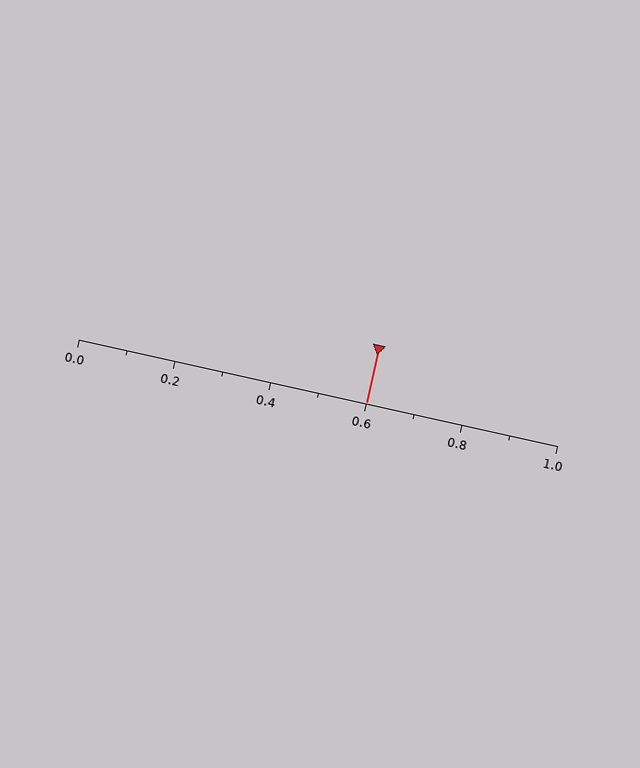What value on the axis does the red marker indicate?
The marker indicates approximately 0.6.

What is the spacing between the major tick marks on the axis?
The major ticks are spaced 0.2 apart.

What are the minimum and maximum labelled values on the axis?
The axis runs from 0.0 to 1.0.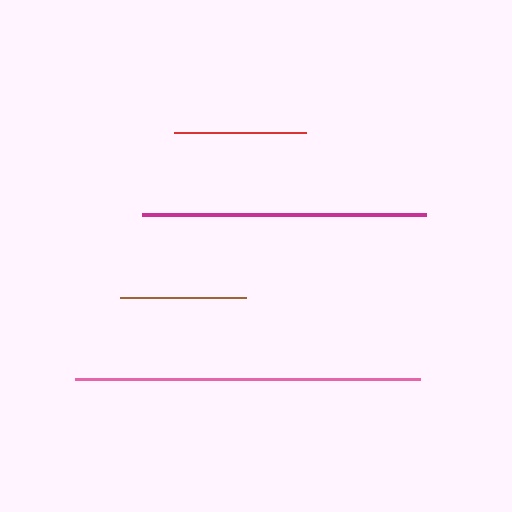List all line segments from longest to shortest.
From longest to shortest: pink, magenta, red, brown.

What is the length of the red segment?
The red segment is approximately 132 pixels long.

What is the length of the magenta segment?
The magenta segment is approximately 284 pixels long.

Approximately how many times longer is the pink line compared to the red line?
The pink line is approximately 2.6 times the length of the red line.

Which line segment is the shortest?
The brown line is the shortest at approximately 126 pixels.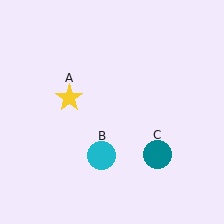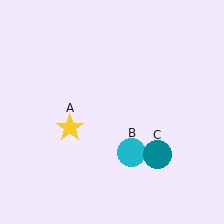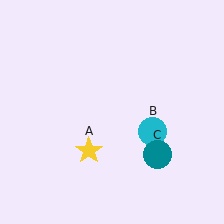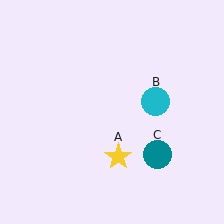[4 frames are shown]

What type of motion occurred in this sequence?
The yellow star (object A), cyan circle (object B) rotated counterclockwise around the center of the scene.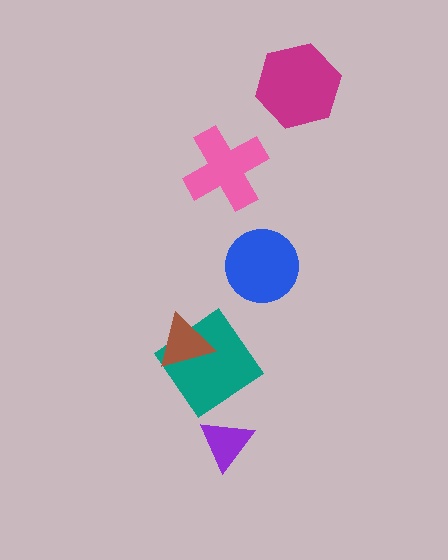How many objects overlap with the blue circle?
0 objects overlap with the blue circle.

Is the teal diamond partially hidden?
Yes, it is partially covered by another shape.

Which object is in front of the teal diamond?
The brown triangle is in front of the teal diamond.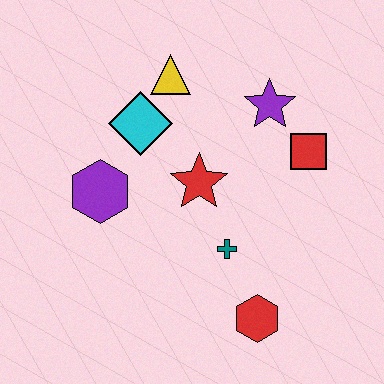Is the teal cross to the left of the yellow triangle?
No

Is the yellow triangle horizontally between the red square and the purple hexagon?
Yes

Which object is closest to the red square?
The purple star is closest to the red square.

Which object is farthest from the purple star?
The red hexagon is farthest from the purple star.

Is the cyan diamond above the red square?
Yes